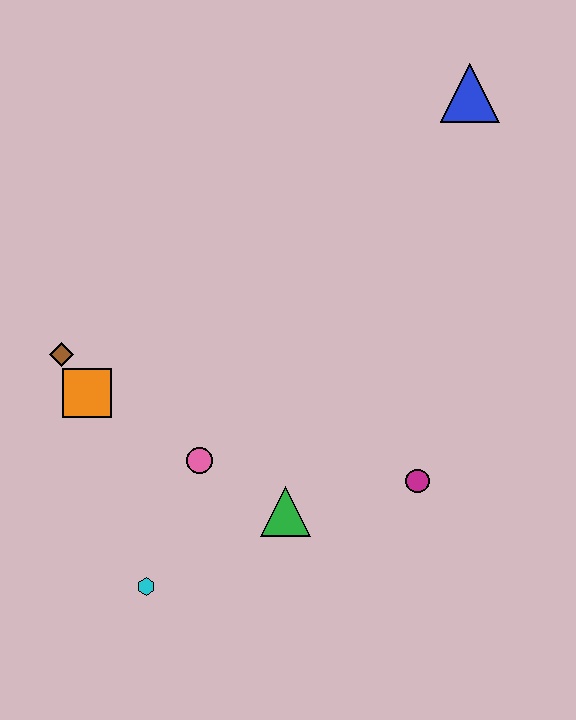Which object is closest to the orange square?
The brown diamond is closest to the orange square.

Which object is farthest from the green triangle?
The blue triangle is farthest from the green triangle.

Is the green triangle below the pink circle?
Yes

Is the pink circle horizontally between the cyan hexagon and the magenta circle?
Yes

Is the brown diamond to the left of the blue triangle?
Yes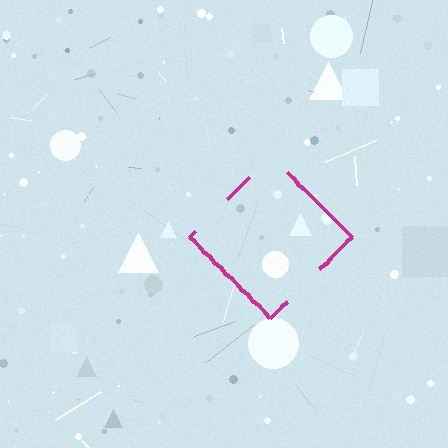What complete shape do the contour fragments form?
The contour fragments form a diamond.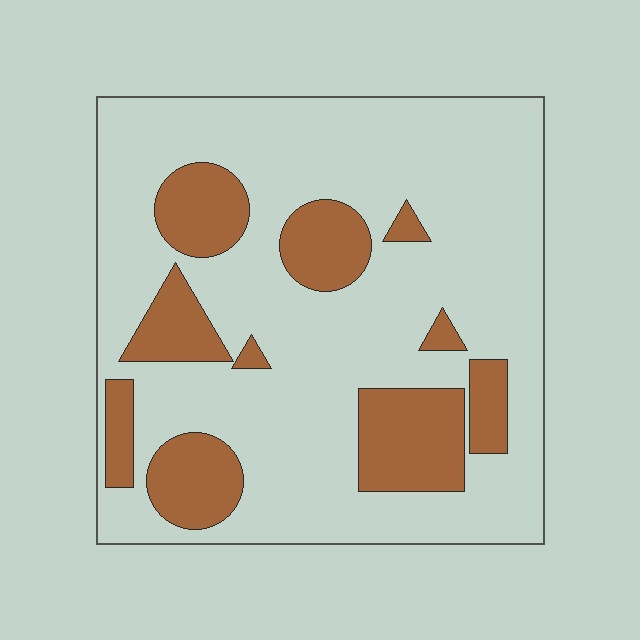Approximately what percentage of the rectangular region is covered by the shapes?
Approximately 25%.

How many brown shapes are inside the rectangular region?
10.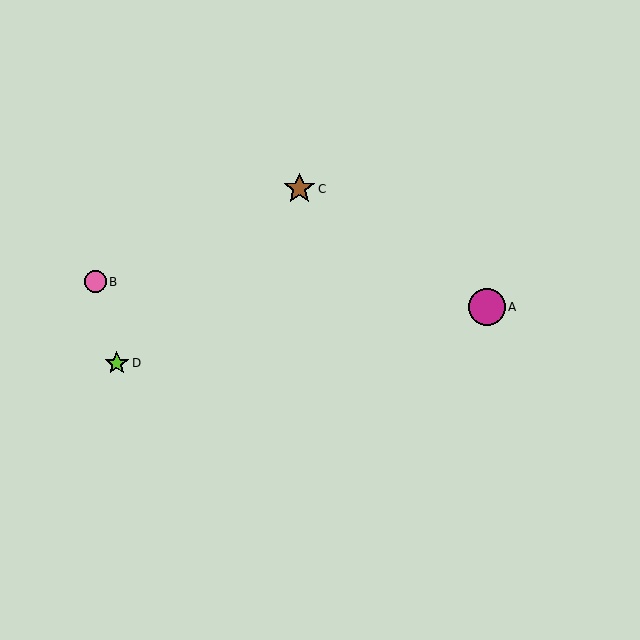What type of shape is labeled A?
Shape A is a magenta circle.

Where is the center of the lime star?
The center of the lime star is at (117, 363).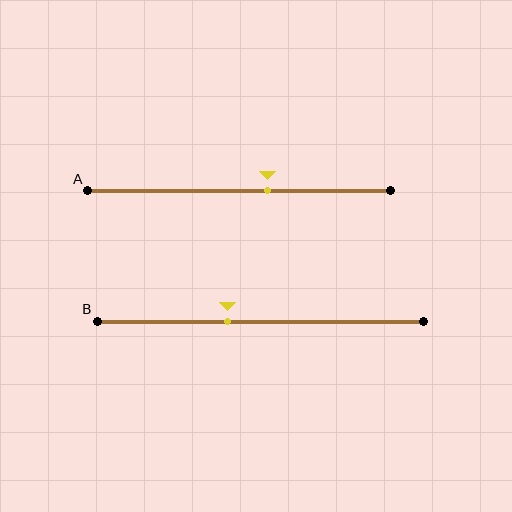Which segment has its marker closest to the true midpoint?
Segment A has its marker closest to the true midpoint.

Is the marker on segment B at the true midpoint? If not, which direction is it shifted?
No, the marker on segment B is shifted to the left by about 10% of the segment length.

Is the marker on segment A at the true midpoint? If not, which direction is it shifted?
No, the marker on segment A is shifted to the right by about 9% of the segment length.